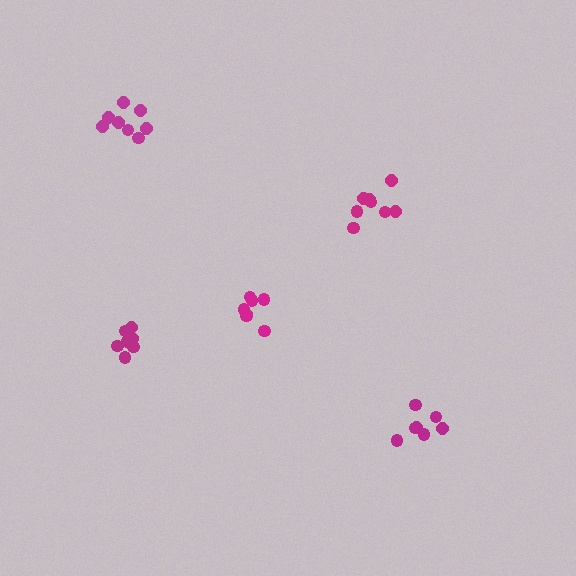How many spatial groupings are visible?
There are 5 spatial groupings.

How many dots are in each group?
Group 1: 8 dots, Group 2: 7 dots, Group 3: 7 dots, Group 4: 8 dots, Group 5: 7 dots (37 total).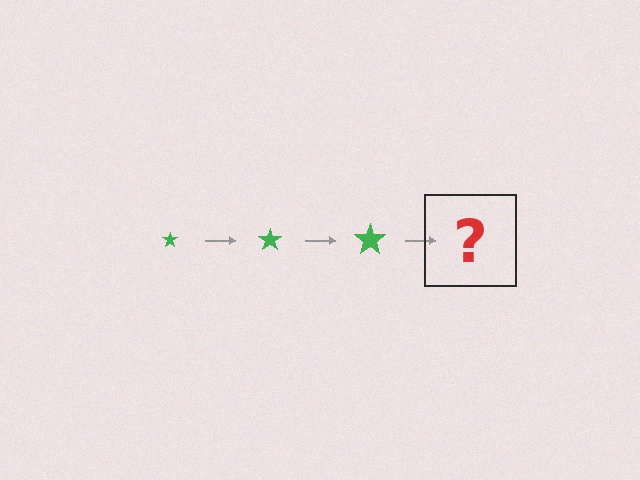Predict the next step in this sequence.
The next step is a green star, larger than the previous one.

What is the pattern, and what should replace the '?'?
The pattern is that the star gets progressively larger each step. The '?' should be a green star, larger than the previous one.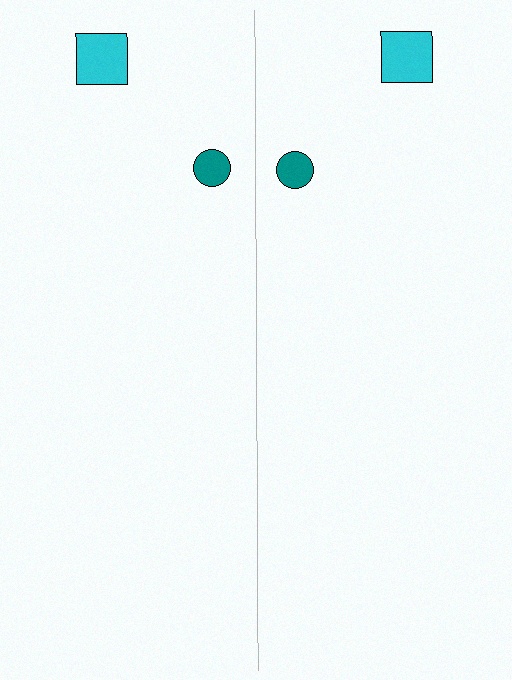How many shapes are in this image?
There are 4 shapes in this image.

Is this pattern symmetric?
Yes, this pattern has bilateral (reflection) symmetry.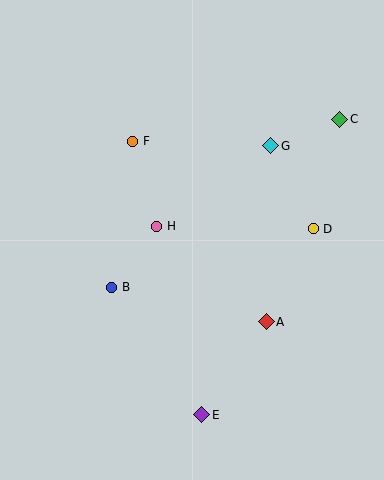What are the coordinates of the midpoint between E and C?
The midpoint between E and C is at (271, 267).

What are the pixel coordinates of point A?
Point A is at (266, 322).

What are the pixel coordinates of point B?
Point B is at (112, 287).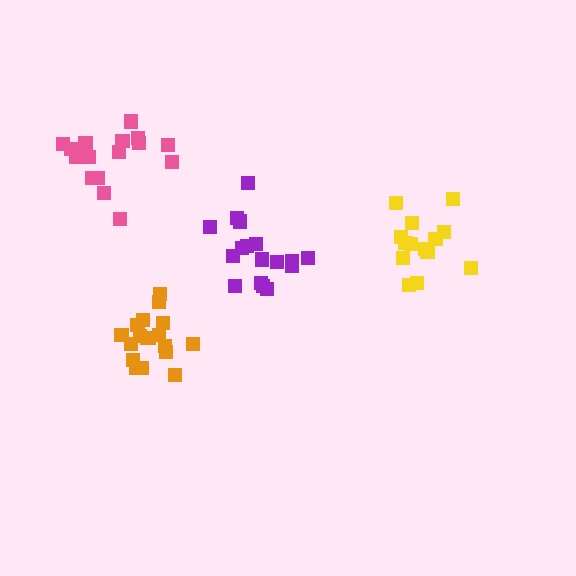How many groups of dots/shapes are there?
There are 4 groups.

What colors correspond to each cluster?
The clusters are colored: purple, yellow, pink, orange.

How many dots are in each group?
Group 1: 17 dots, Group 2: 14 dots, Group 3: 16 dots, Group 4: 19 dots (66 total).